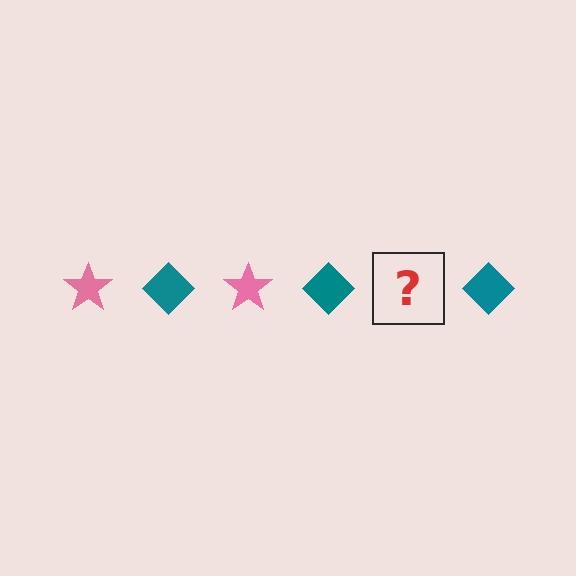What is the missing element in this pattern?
The missing element is a pink star.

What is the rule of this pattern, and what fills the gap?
The rule is that the pattern alternates between pink star and teal diamond. The gap should be filled with a pink star.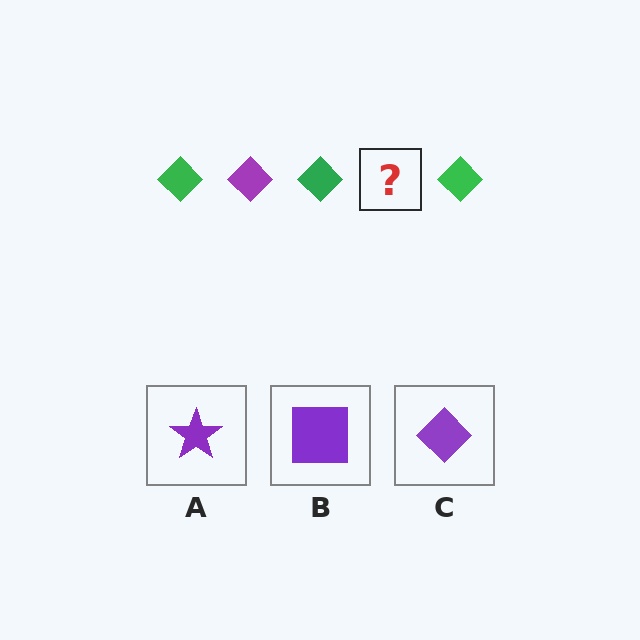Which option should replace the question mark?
Option C.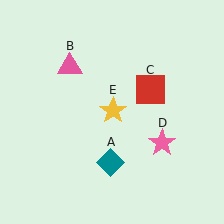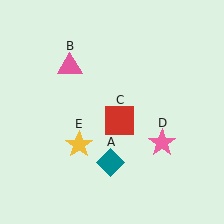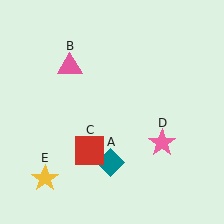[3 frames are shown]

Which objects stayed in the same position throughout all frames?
Teal diamond (object A) and pink triangle (object B) and pink star (object D) remained stationary.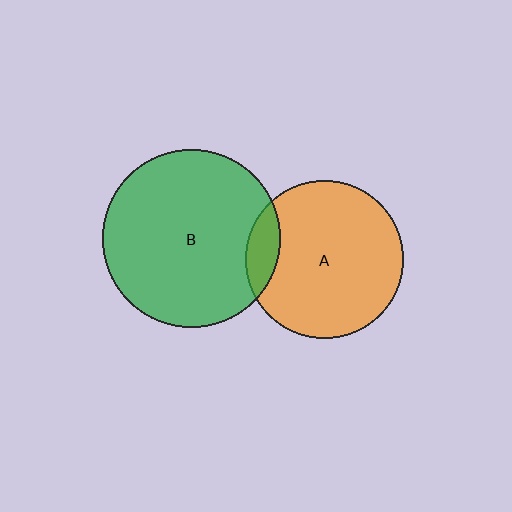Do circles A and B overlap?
Yes.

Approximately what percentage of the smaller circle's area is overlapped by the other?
Approximately 10%.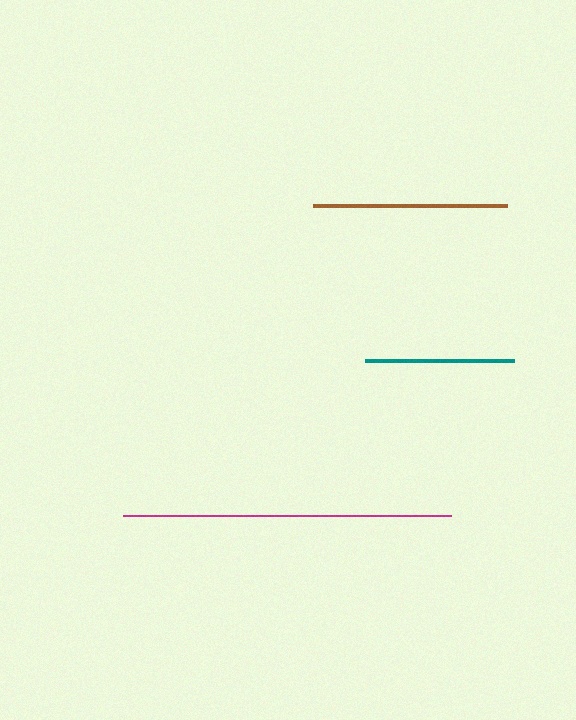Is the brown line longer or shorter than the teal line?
The brown line is longer than the teal line.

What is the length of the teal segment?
The teal segment is approximately 149 pixels long.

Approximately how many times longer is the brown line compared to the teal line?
The brown line is approximately 1.3 times the length of the teal line.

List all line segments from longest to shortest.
From longest to shortest: magenta, brown, teal.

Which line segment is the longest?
The magenta line is the longest at approximately 329 pixels.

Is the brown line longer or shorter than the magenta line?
The magenta line is longer than the brown line.